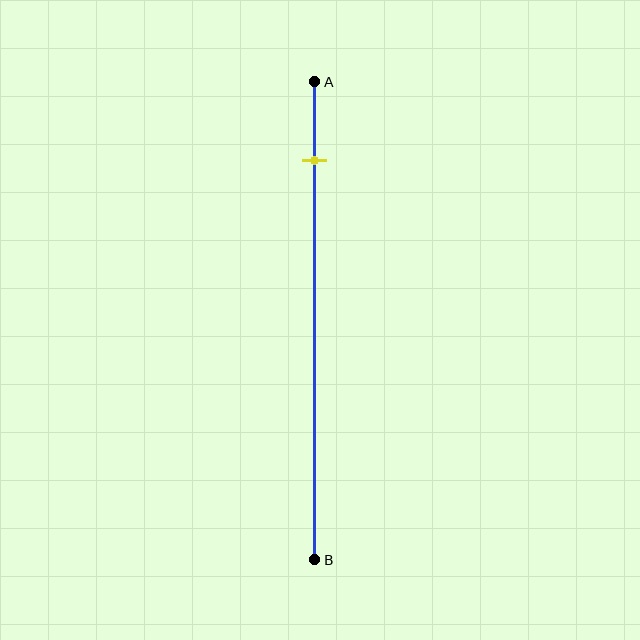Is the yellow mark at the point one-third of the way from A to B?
No, the mark is at about 15% from A, not at the 33% one-third point.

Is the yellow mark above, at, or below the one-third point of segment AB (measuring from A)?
The yellow mark is above the one-third point of segment AB.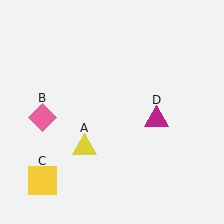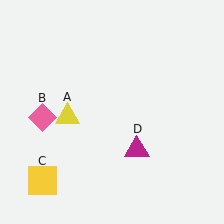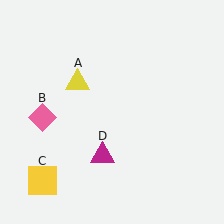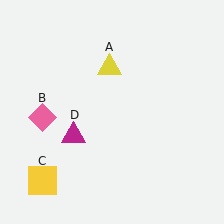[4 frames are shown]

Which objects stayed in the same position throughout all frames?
Pink diamond (object B) and yellow square (object C) remained stationary.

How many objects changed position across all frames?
2 objects changed position: yellow triangle (object A), magenta triangle (object D).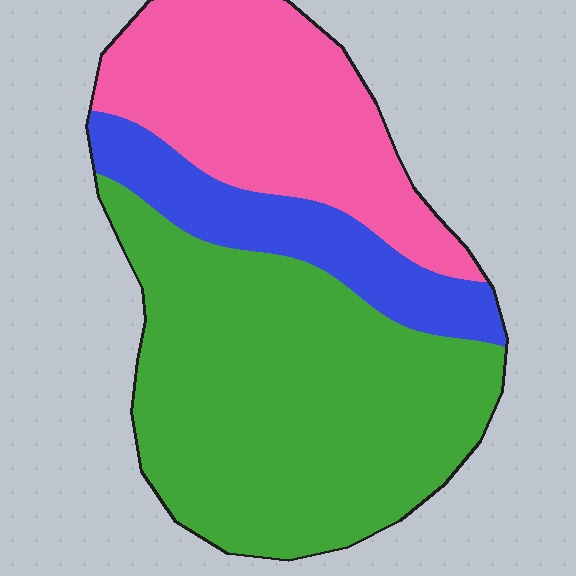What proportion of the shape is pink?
Pink covers about 30% of the shape.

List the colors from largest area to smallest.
From largest to smallest: green, pink, blue.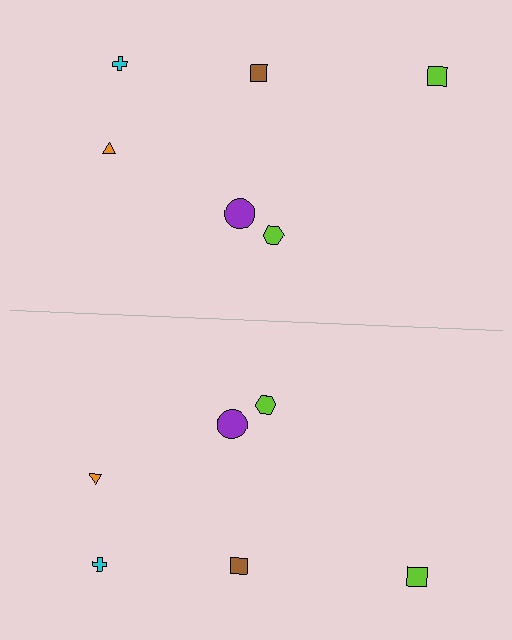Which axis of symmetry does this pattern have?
The pattern has a horizontal axis of symmetry running through the center of the image.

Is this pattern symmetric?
Yes, this pattern has bilateral (reflection) symmetry.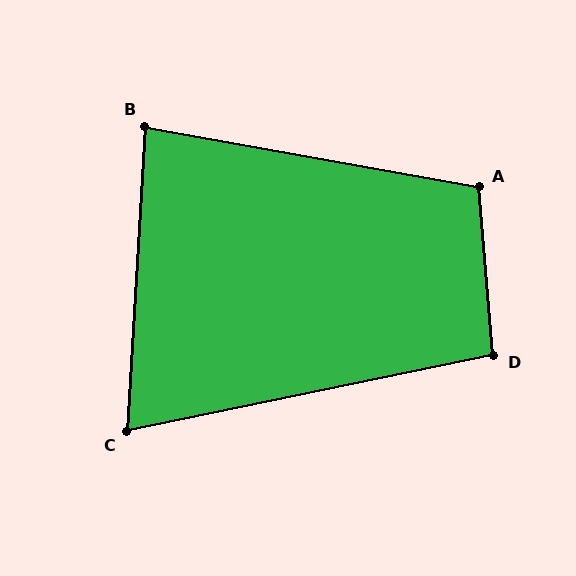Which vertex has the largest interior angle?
A, at approximately 105 degrees.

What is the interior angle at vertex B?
Approximately 83 degrees (acute).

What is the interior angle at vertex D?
Approximately 97 degrees (obtuse).